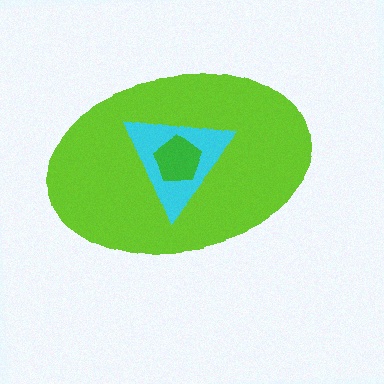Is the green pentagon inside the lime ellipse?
Yes.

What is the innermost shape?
The green pentagon.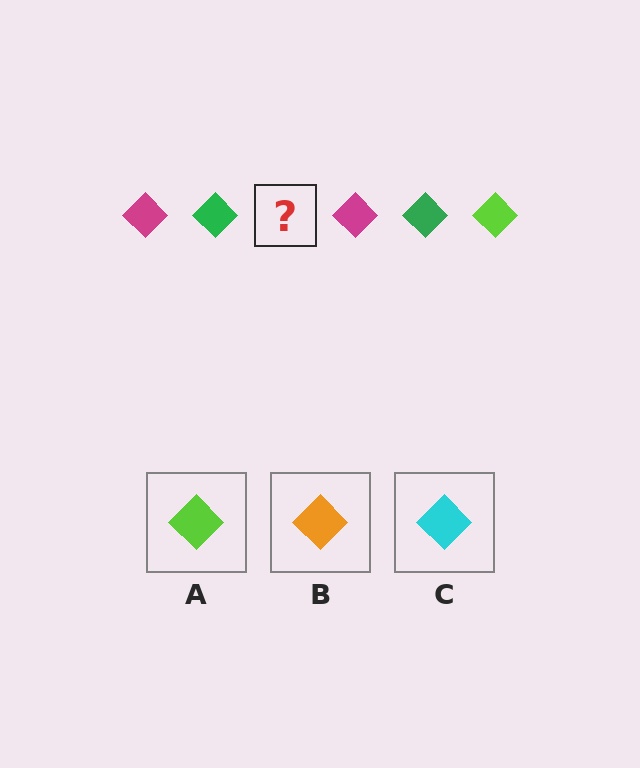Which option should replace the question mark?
Option A.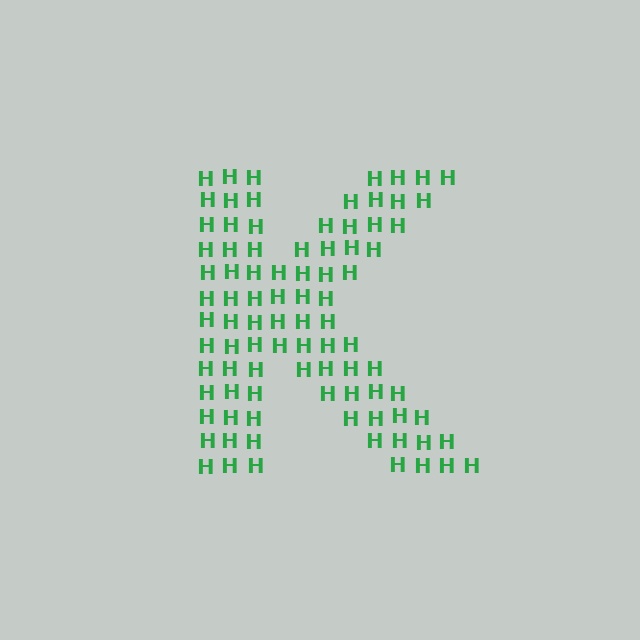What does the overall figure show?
The overall figure shows the letter K.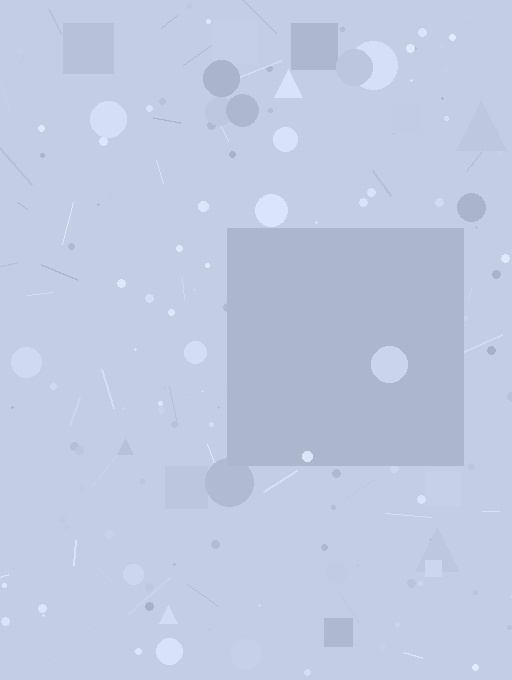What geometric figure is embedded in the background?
A square is embedded in the background.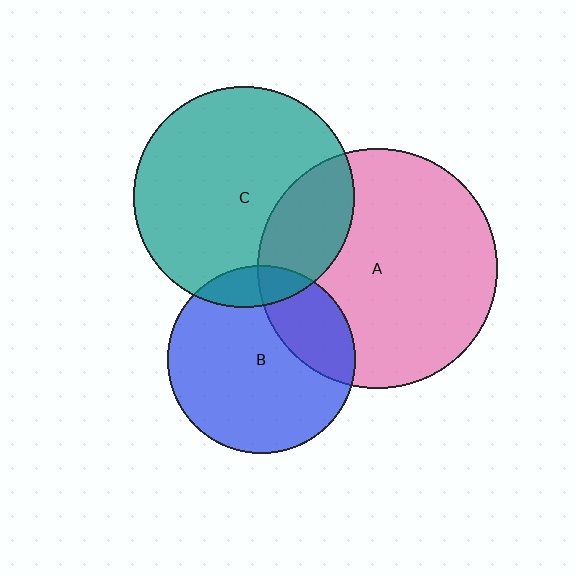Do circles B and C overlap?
Yes.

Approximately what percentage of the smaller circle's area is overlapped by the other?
Approximately 15%.